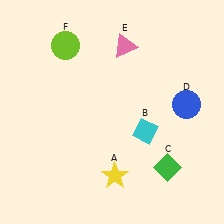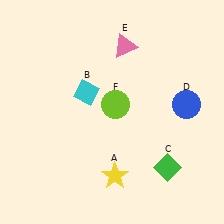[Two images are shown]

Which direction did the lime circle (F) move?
The lime circle (F) moved down.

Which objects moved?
The objects that moved are: the cyan diamond (B), the lime circle (F).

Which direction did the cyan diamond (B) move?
The cyan diamond (B) moved left.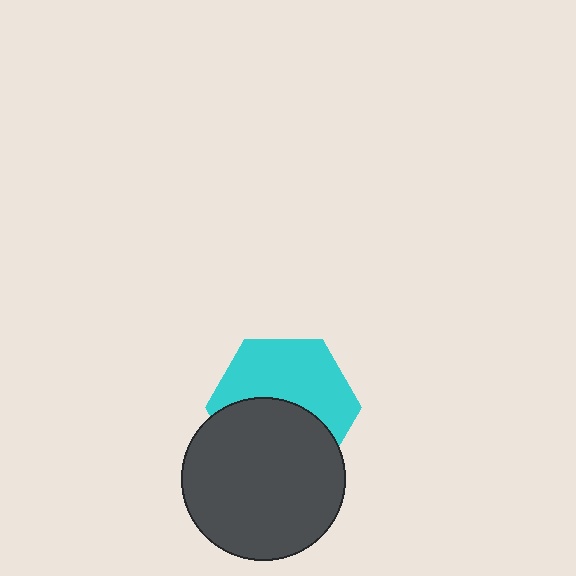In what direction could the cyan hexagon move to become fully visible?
The cyan hexagon could move up. That would shift it out from behind the dark gray circle entirely.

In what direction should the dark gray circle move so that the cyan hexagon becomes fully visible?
The dark gray circle should move down. That is the shortest direction to clear the overlap and leave the cyan hexagon fully visible.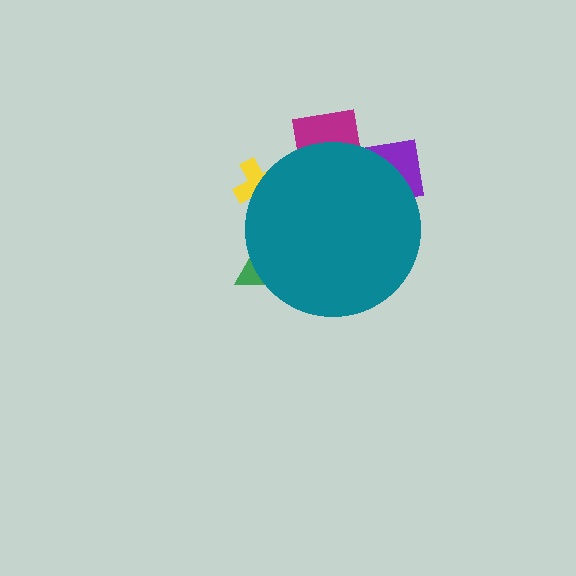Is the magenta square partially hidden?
Yes, the magenta square is partially hidden behind the teal circle.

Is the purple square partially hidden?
Yes, the purple square is partially hidden behind the teal circle.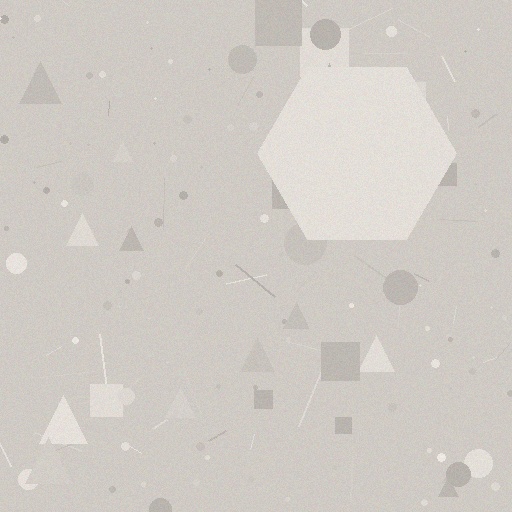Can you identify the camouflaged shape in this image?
The camouflaged shape is a hexagon.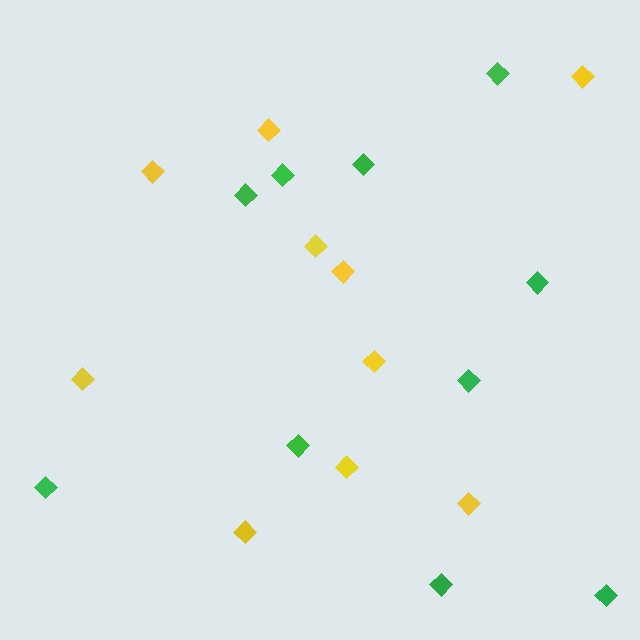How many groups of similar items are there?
There are 2 groups: one group of yellow diamonds (10) and one group of green diamonds (10).